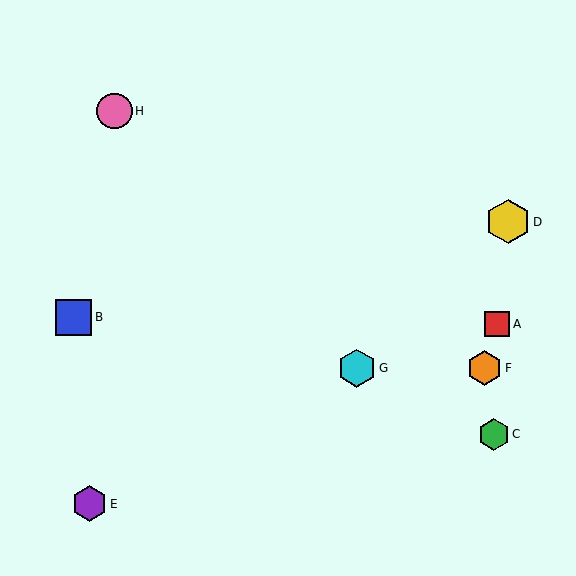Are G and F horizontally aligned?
Yes, both are at y≈368.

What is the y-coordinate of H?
Object H is at y≈111.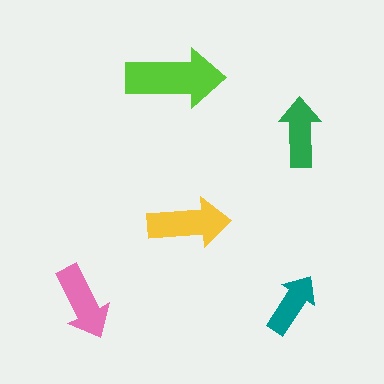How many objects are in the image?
There are 5 objects in the image.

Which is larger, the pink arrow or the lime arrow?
The lime one.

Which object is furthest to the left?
The pink arrow is leftmost.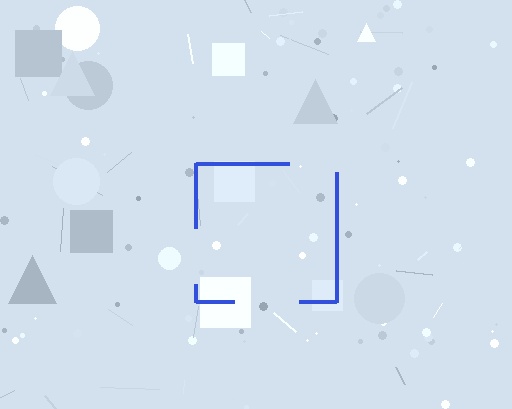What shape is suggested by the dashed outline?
The dashed outline suggests a square.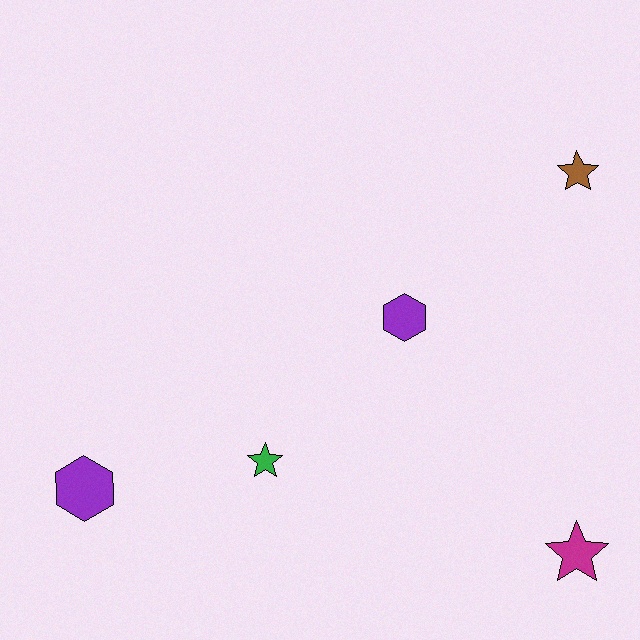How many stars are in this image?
There are 3 stars.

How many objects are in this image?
There are 5 objects.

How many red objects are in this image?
There are no red objects.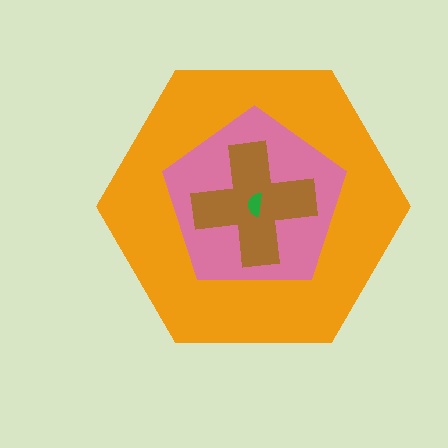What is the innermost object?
The green semicircle.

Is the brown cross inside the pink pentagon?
Yes.